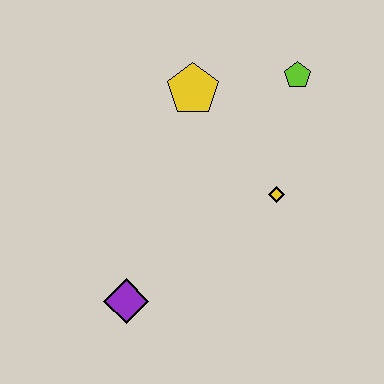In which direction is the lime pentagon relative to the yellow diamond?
The lime pentagon is above the yellow diamond.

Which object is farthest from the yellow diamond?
The purple diamond is farthest from the yellow diamond.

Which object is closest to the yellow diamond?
The lime pentagon is closest to the yellow diamond.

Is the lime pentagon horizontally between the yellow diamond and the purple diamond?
No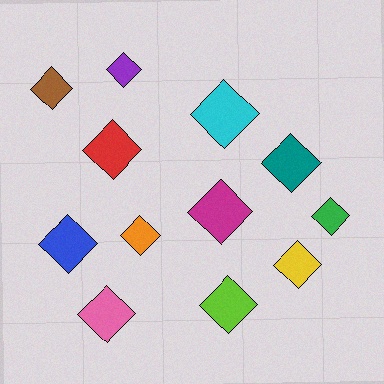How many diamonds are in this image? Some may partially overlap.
There are 12 diamonds.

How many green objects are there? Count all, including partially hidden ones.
There is 1 green object.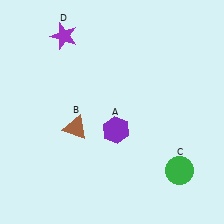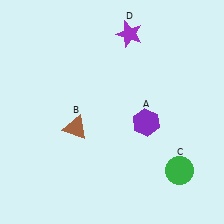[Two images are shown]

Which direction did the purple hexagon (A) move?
The purple hexagon (A) moved right.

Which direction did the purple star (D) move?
The purple star (D) moved right.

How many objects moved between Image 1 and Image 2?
2 objects moved between the two images.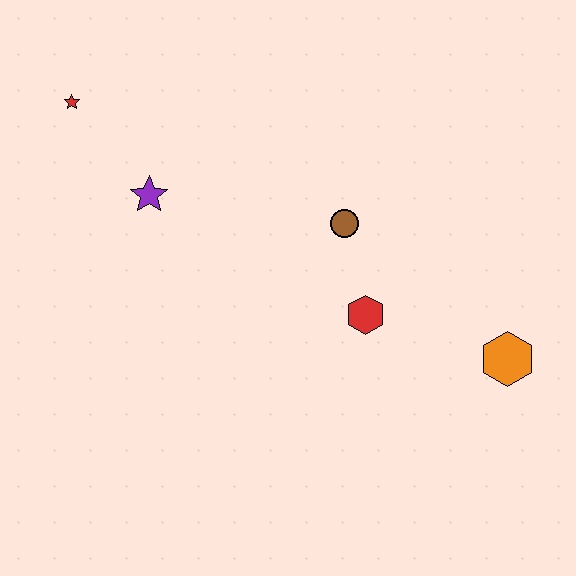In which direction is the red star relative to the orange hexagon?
The red star is to the left of the orange hexagon.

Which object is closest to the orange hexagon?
The red hexagon is closest to the orange hexagon.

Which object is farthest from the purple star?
The orange hexagon is farthest from the purple star.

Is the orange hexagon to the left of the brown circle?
No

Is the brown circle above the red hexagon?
Yes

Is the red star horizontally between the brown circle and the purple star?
No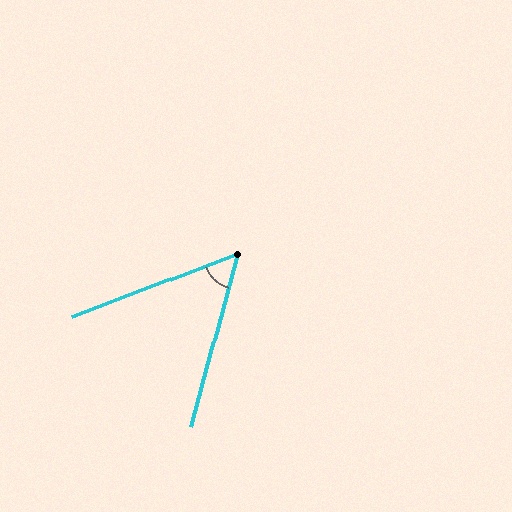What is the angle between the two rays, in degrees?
Approximately 54 degrees.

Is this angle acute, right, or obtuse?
It is acute.